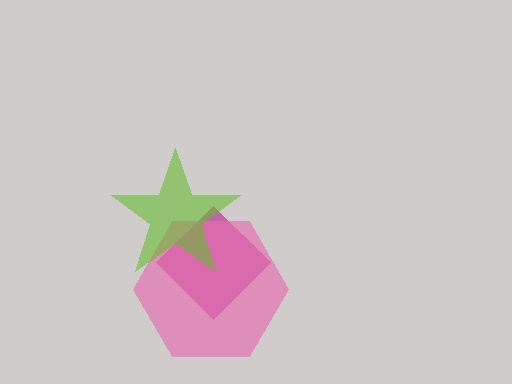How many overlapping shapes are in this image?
There are 3 overlapping shapes in the image.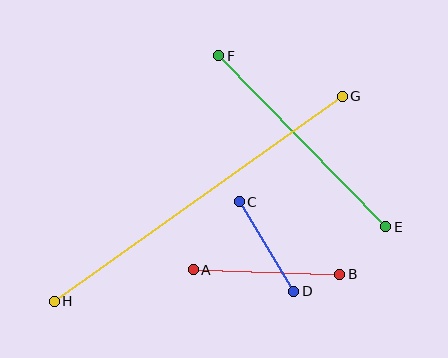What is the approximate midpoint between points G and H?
The midpoint is at approximately (198, 199) pixels.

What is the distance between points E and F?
The distance is approximately 240 pixels.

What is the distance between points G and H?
The distance is approximately 354 pixels.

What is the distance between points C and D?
The distance is approximately 105 pixels.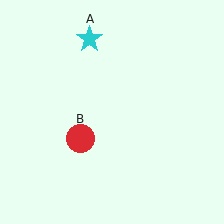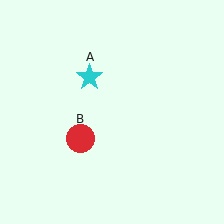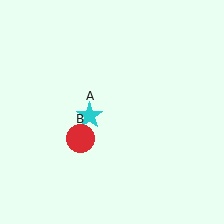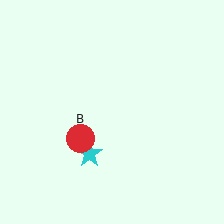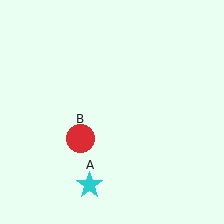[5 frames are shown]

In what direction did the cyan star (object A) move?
The cyan star (object A) moved down.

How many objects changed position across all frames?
1 object changed position: cyan star (object A).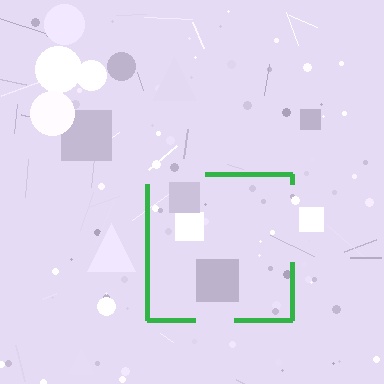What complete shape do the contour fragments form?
The contour fragments form a square.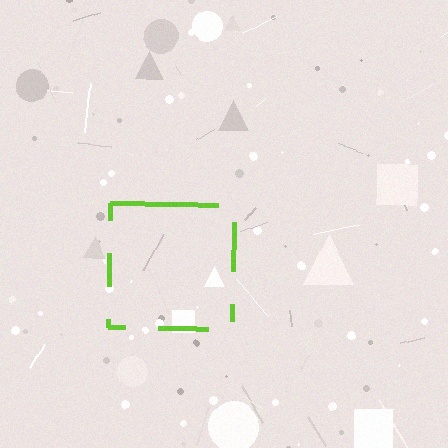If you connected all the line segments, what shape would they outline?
They would outline a square.